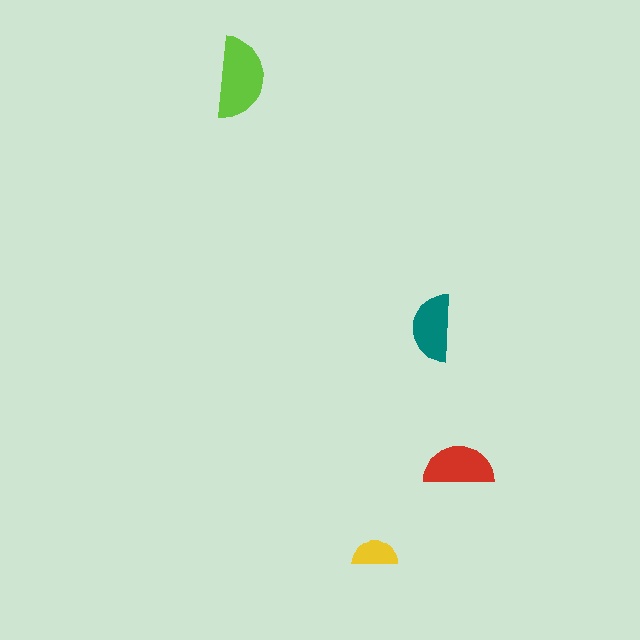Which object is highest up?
The lime semicircle is topmost.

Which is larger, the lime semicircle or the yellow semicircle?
The lime one.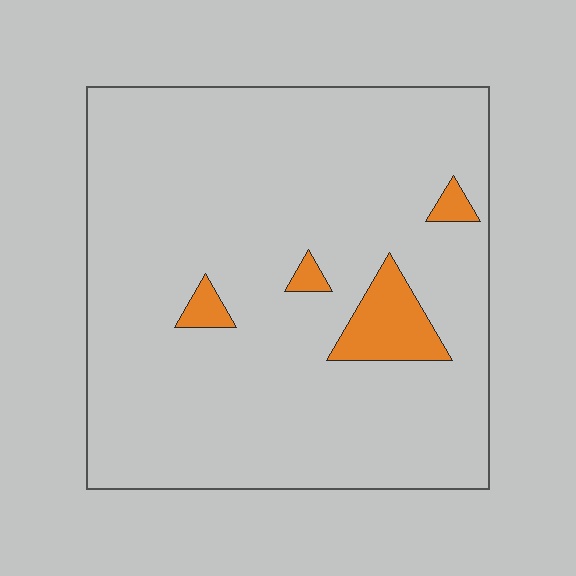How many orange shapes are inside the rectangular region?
4.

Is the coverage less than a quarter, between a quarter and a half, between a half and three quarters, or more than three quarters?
Less than a quarter.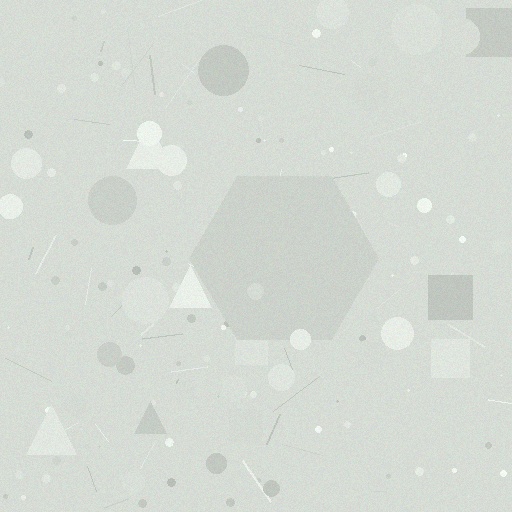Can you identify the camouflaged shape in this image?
The camouflaged shape is a hexagon.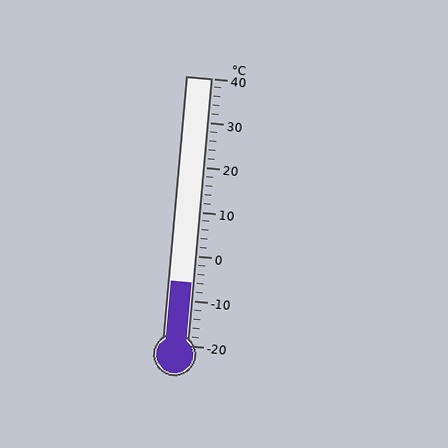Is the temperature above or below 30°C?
The temperature is below 30°C.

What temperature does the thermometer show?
The thermometer shows approximately -6°C.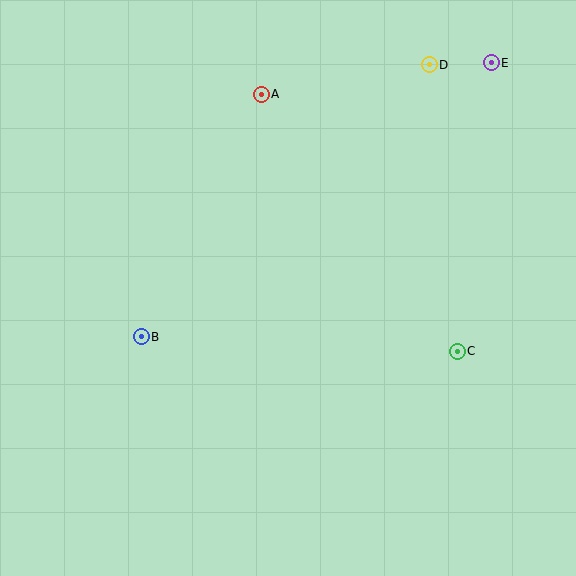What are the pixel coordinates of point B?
Point B is at (141, 337).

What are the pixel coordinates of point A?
Point A is at (261, 94).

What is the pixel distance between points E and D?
The distance between E and D is 62 pixels.